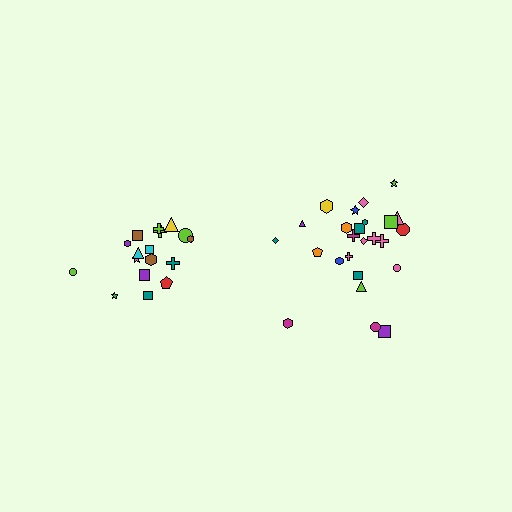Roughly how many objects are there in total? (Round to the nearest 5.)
Roughly 45 objects in total.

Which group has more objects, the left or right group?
The right group.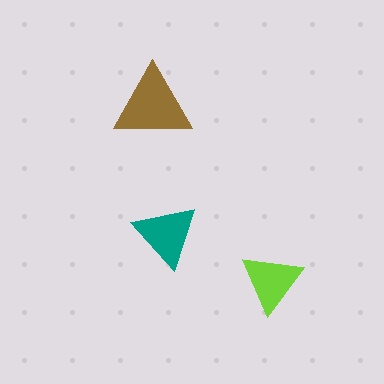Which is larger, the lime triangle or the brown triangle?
The brown one.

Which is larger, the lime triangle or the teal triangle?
The teal one.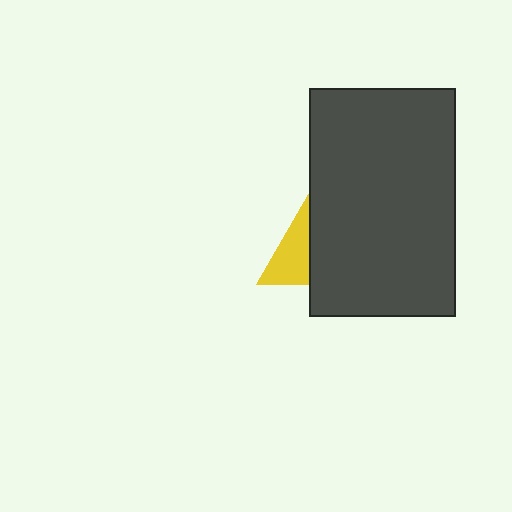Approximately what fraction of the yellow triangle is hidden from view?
Roughly 68% of the yellow triangle is hidden behind the dark gray rectangle.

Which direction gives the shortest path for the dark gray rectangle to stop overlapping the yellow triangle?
Moving right gives the shortest separation.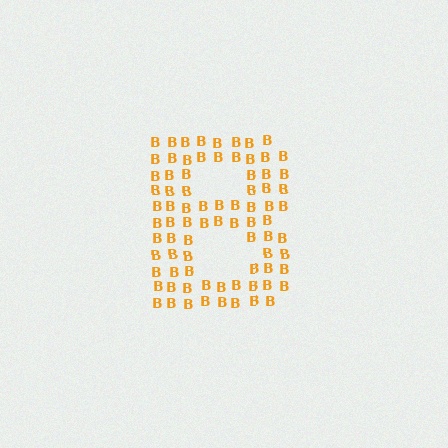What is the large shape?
The large shape is the letter B.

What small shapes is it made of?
It is made of small letter B's.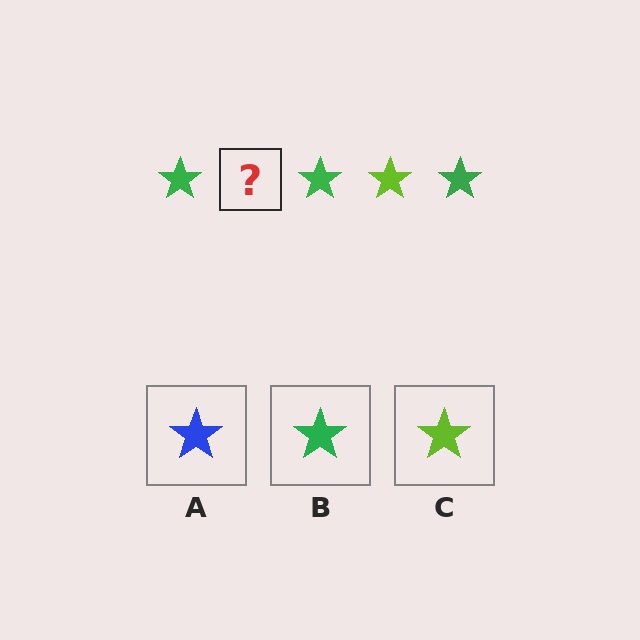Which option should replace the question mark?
Option C.